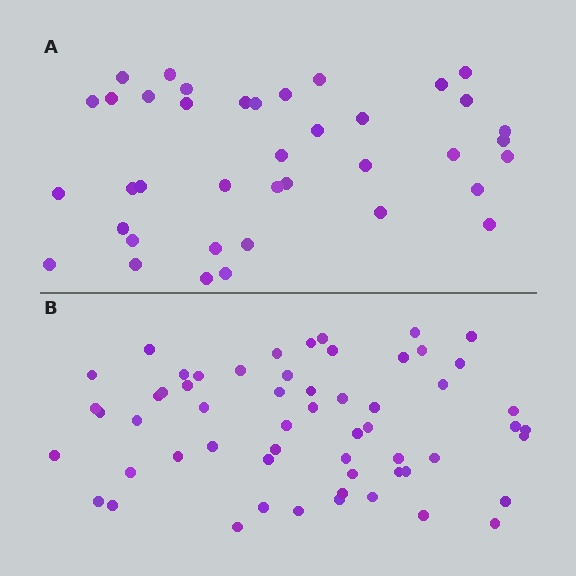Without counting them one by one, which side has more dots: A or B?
Region B (the bottom region) has more dots.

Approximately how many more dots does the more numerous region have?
Region B has approximately 20 more dots than region A.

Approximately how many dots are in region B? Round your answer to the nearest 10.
About 60 dots. (The exact count is 58, which rounds to 60.)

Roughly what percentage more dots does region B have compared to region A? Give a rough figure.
About 50% more.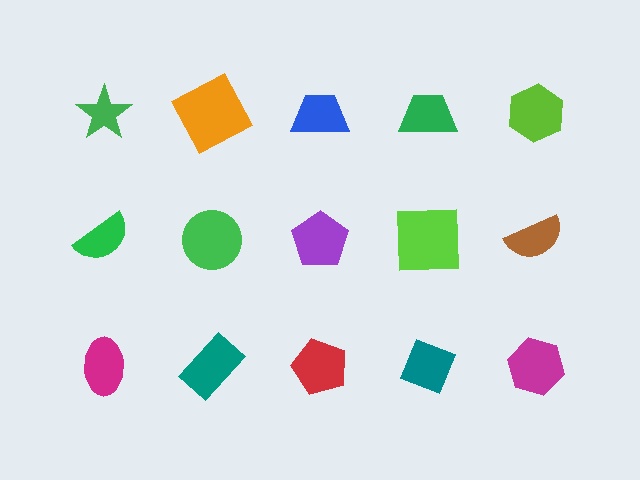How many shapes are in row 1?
5 shapes.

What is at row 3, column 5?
A magenta hexagon.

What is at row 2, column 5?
A brown semicircle.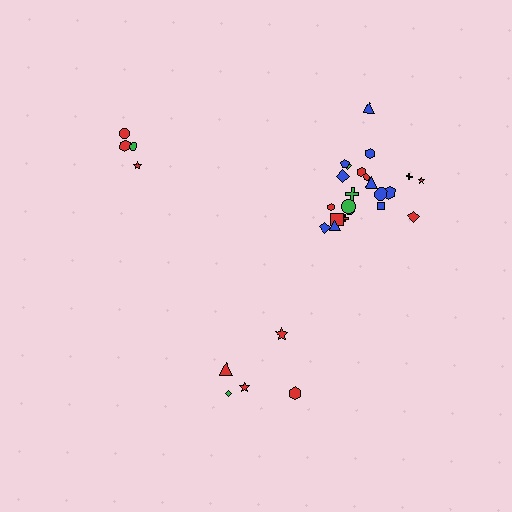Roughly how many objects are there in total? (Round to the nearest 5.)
Roughly 30 objects in total.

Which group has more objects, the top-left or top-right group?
The top-right group.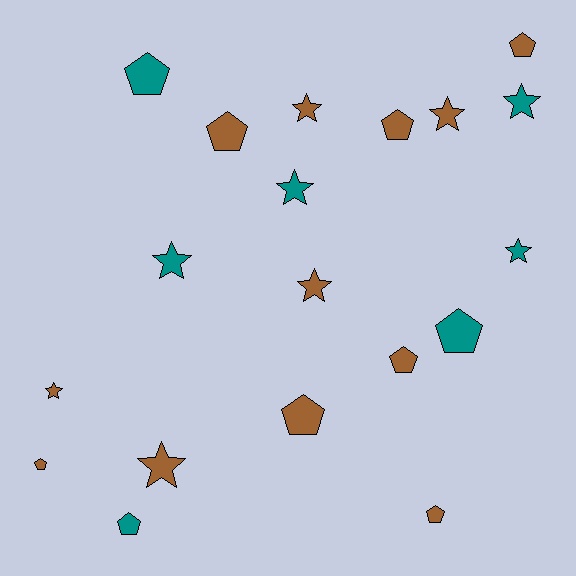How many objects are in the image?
There are 19 objects.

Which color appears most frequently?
Brown, with 12 objects.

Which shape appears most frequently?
Pentagon, with 10 objects.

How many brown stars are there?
There are 5 brown stars.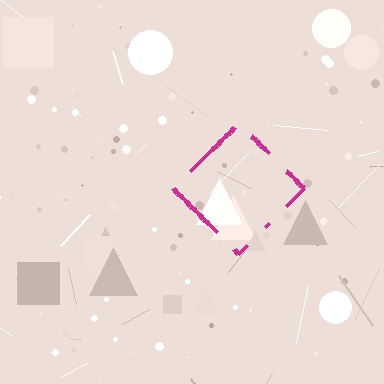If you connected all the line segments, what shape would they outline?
They would outline a diamond.